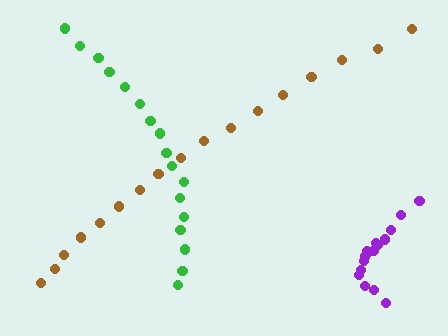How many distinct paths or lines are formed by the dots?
There are 3 distinct paths.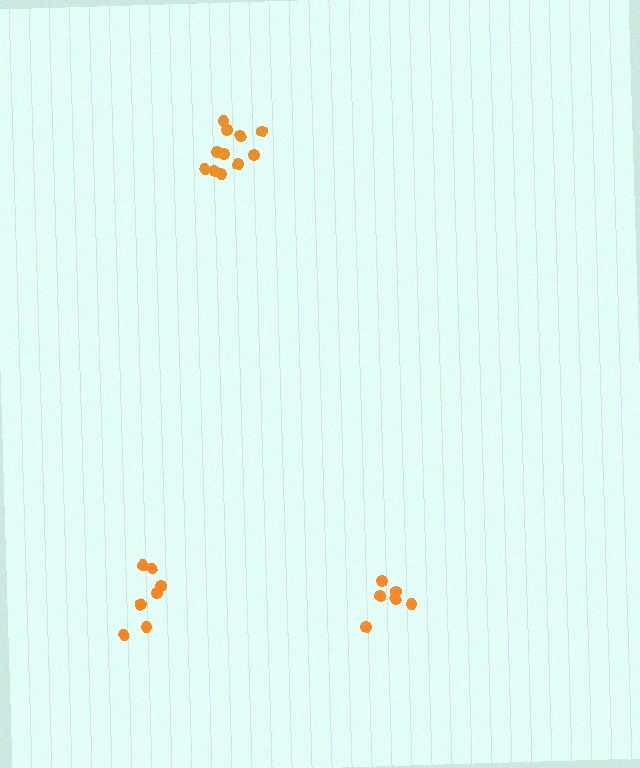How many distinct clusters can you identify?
There are 3 distinct clusters.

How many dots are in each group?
Group 1: 7 dots, Group 2: 11 dots, Group 3: 6 dots (24 total).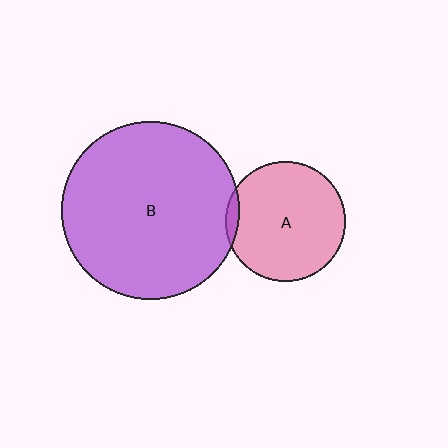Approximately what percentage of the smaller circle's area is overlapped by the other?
Approximately 5%.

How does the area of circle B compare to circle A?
Approximately 2.2 times.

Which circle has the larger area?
Circle B (purple).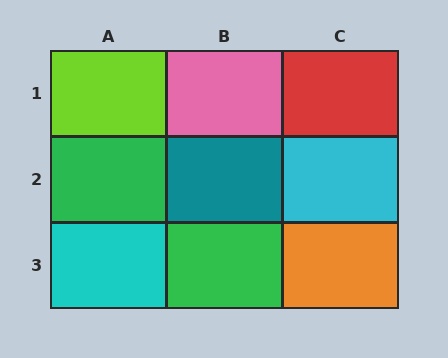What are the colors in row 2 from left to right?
Green, teal, cyan.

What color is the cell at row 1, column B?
Pink.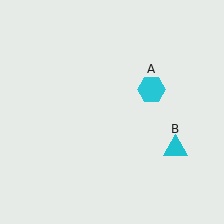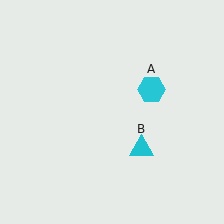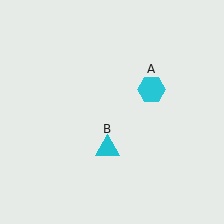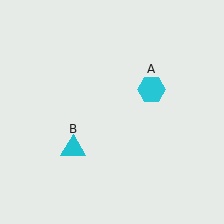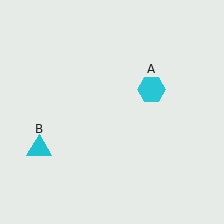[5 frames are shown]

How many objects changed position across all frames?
1 object changed position: cyan triangle (object B).